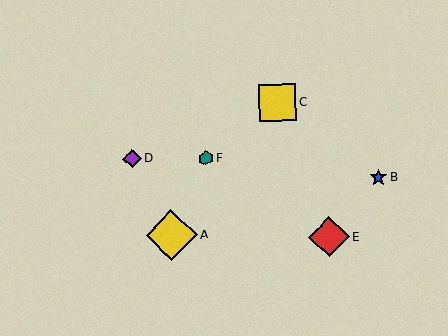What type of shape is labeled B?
Shape B is a blue star.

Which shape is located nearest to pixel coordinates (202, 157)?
The teal hexagon (labeled F) at (206, 158) is nearest to that location.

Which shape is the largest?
The yellow diamond (labeled A) is the largest.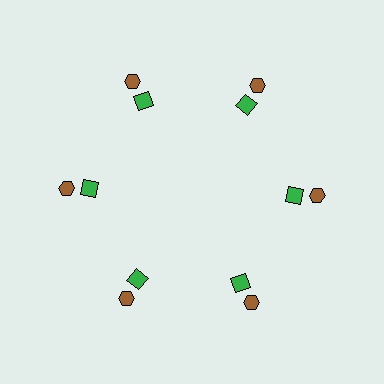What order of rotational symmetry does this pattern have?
This pattern has 6-fold rotational symmetry.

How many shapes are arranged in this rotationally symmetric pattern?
There are 12 shapes, arranged in 6 groups of 2.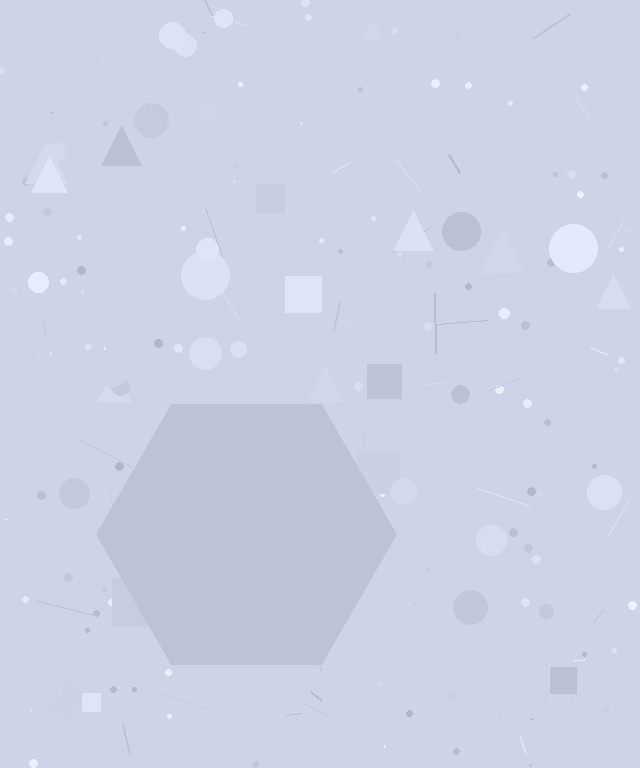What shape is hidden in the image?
A hexagon is hidden in the image.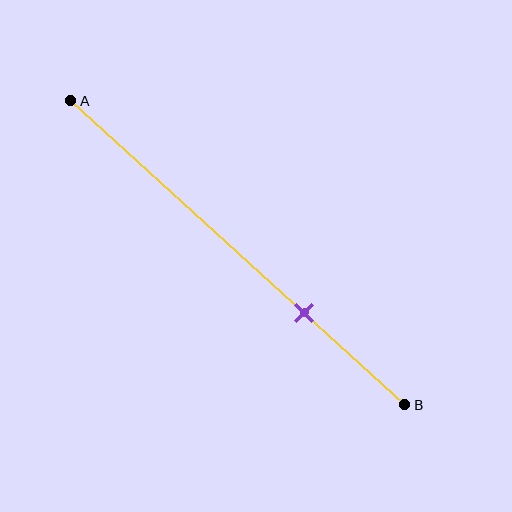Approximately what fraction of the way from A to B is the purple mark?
The purple mark is approximately 70% of the way from A to B.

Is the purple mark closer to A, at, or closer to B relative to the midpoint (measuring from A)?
The purple mark is closer to point B than the midpoint of segment AB.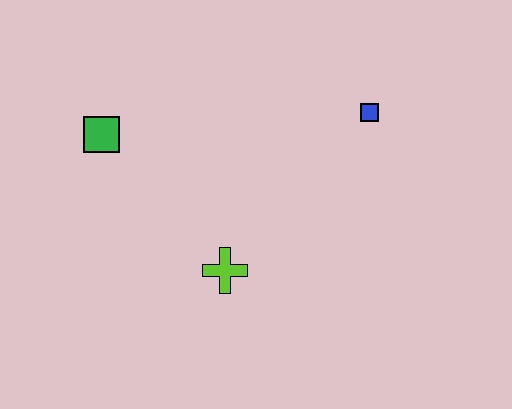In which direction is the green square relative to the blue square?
The green square is to the left of the blue square.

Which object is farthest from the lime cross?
The blue square is farthest from the lime cross.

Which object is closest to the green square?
The lime cross is closest to the green square.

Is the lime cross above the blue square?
No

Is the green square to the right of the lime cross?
No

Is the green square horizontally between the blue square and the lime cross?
No